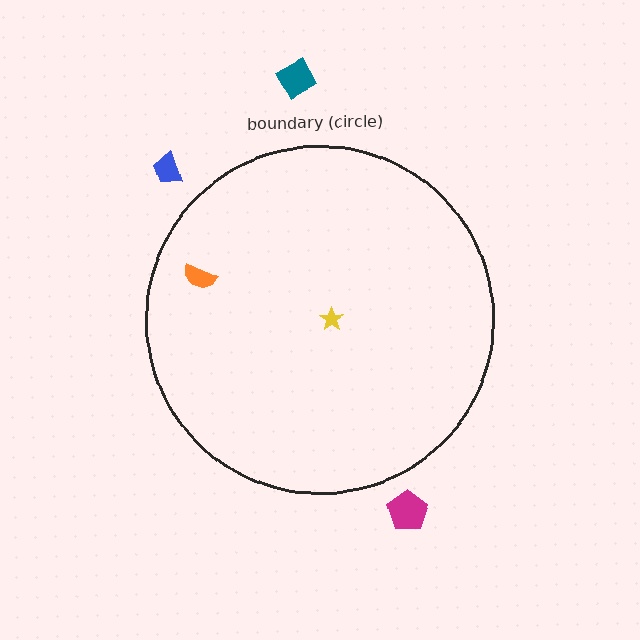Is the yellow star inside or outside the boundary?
Inside.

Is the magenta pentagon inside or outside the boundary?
Outside.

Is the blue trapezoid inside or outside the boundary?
Outside.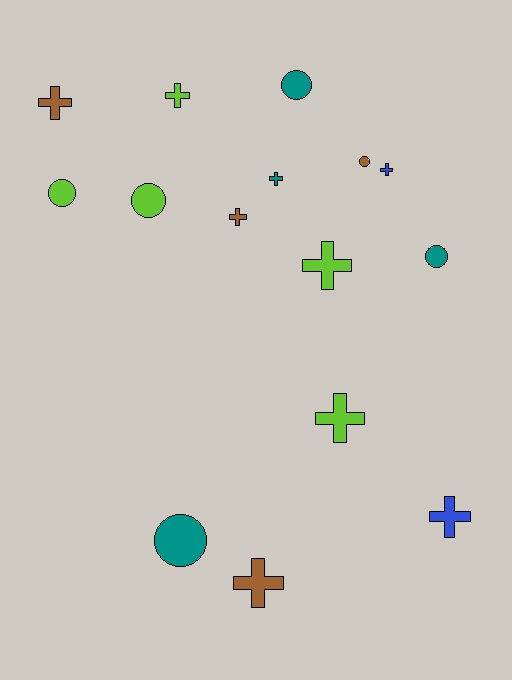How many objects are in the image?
There are 15 objects.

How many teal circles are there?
There are 3 teal circles.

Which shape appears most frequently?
Cross, with 9 objects.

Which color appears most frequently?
Lime, with 5 objects.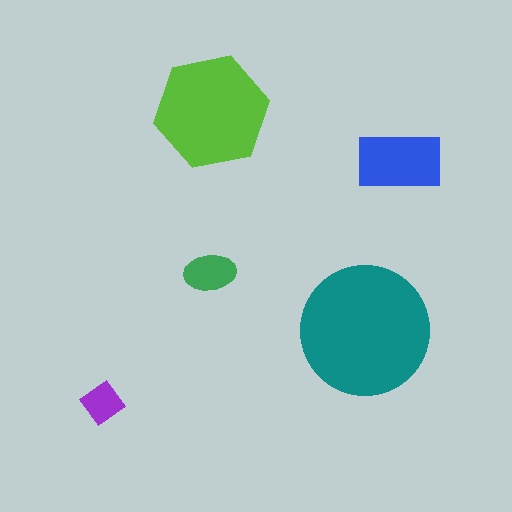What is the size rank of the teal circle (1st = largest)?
1st.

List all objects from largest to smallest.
The teal circle, the lime hexagon, the blue rectangle, the green ellipse, the purple diamond.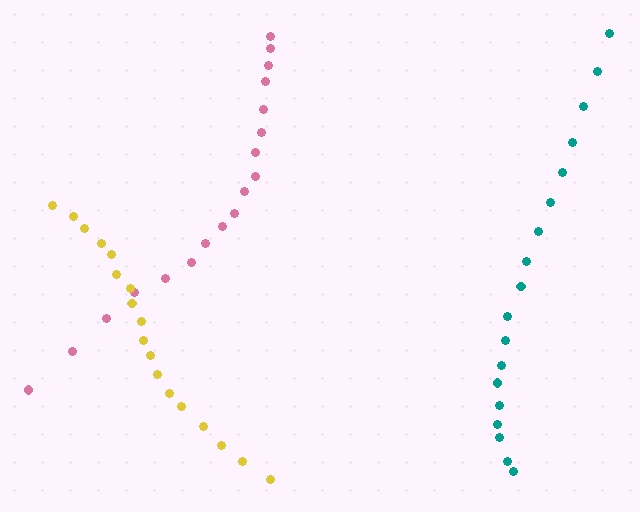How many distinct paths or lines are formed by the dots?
There are 3 distinct paths.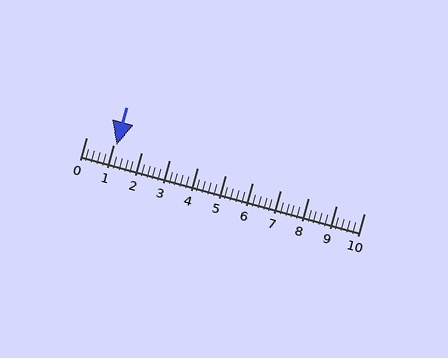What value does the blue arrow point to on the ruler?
The blue arrow points to approximately 1.1.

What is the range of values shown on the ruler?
The ruler shows values from 0 to 10.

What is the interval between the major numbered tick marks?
The major tick marks are spaced 1 units apart.